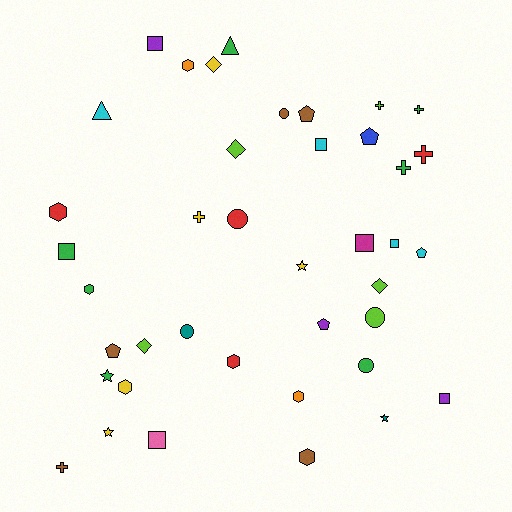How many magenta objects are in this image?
There is 1 magenta object.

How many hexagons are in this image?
There are 7 hexagons.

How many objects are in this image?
There are 40 objects.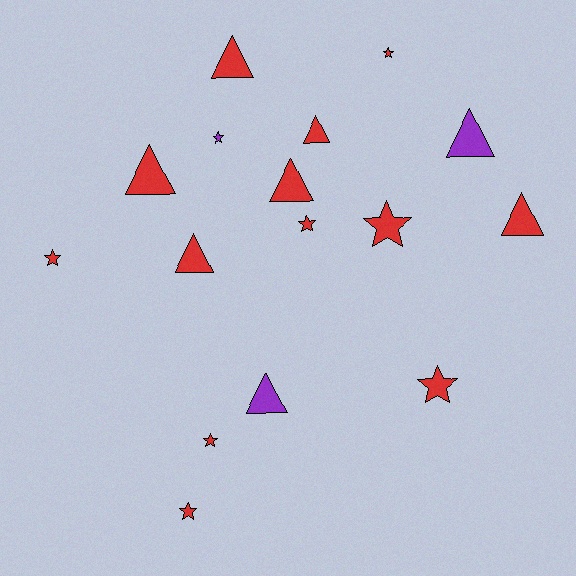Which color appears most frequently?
Red, with 13 objects.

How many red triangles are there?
There are 6 red triangles.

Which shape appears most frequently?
Triangle, with 8 objects.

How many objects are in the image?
There are 16 objects.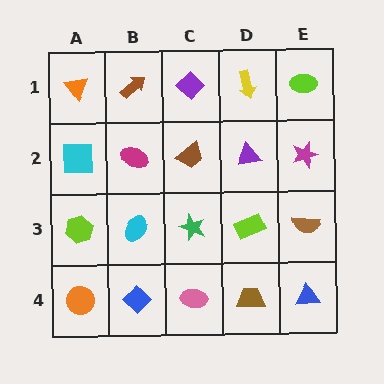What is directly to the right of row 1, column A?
A brown arrow.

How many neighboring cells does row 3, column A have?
3.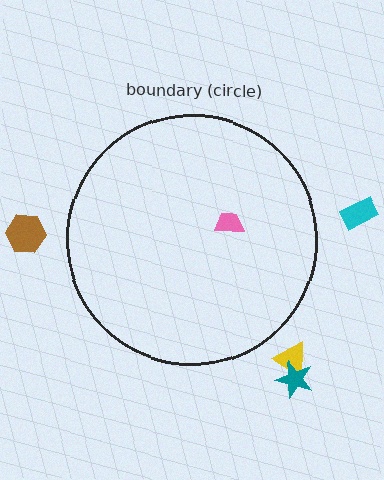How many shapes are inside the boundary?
1 inside, 4 outside.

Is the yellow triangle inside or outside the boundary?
Outside.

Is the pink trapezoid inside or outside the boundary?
Inside.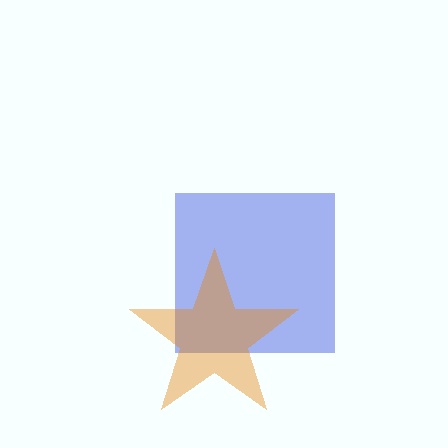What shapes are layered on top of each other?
The layered shapes are: a blue square, an orange star.